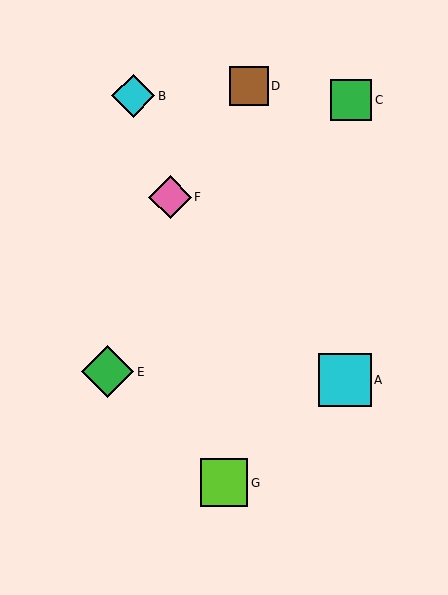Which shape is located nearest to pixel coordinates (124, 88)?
The cyan diamond (labeled B) at (133, 96) is nearest to that location.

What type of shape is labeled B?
Shape B is a cyan diamond.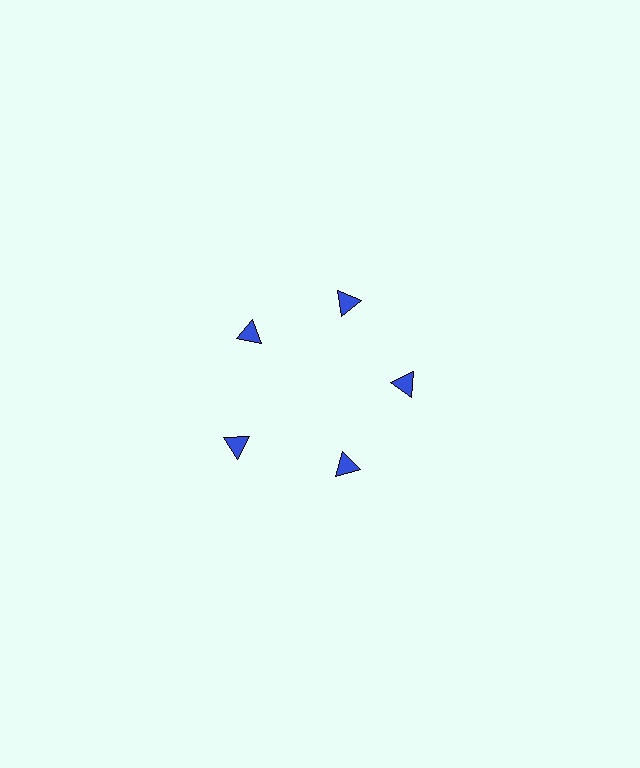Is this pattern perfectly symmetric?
No. The 5 blue triangles are arranged in a ring, but one element near the 8 o'clock position is pushed outward from the center, breaking the 5-fold rotational symmetry.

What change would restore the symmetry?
The symmetry would be restored by moving it inward, back onto the ring so that all 5 triangles sit at equal angles and equal distance from the center.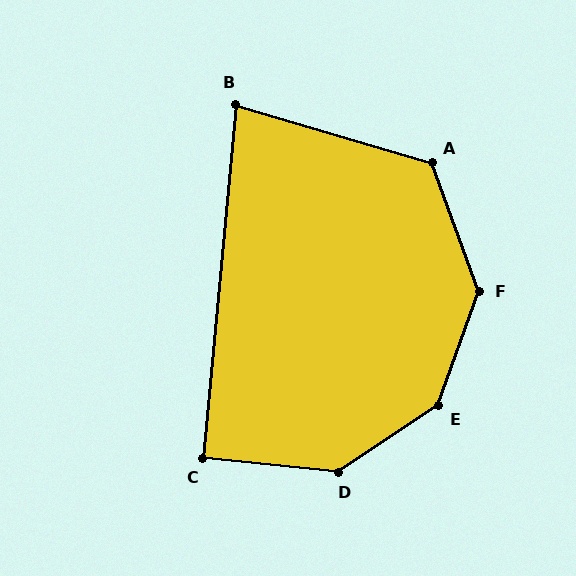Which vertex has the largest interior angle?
E, at approximately 143 degrees.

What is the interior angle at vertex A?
Approximately 126 degrees (obtuse).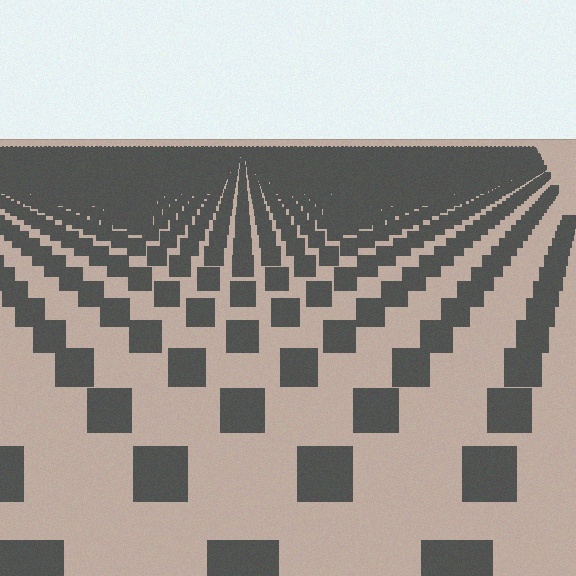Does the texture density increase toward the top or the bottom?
Density increases toward the top.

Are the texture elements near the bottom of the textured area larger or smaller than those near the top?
Larger. Near the bottom, elements are closer to the viewer and appear at a bigger on-screen size.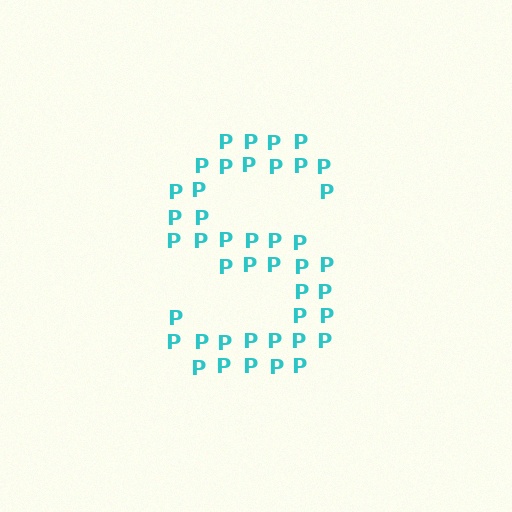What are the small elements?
The small elements are letter P's.